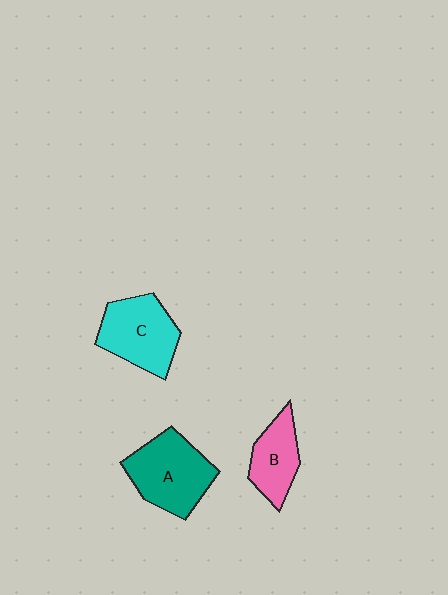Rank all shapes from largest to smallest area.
From largest to smallest: A (teal), C (cyan), B (pink).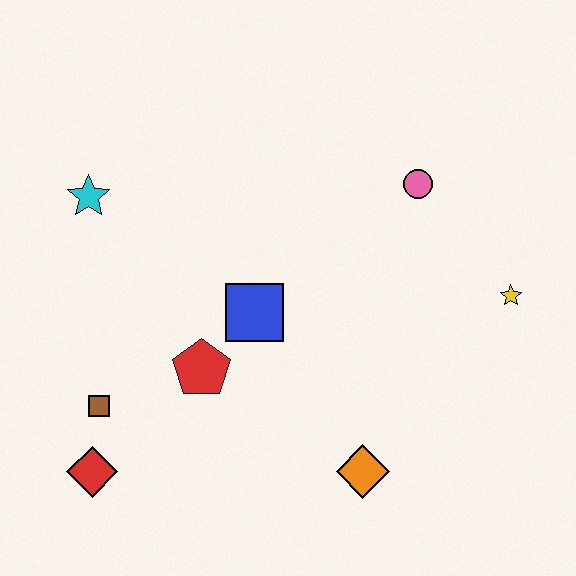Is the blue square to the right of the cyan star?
Yes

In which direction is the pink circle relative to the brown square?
The pink circle is to the right of the brown square.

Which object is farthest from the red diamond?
The yellow star is farthest from the red diamond.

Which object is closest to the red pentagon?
The blue square is closest to the red pentagon.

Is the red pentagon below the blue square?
Yes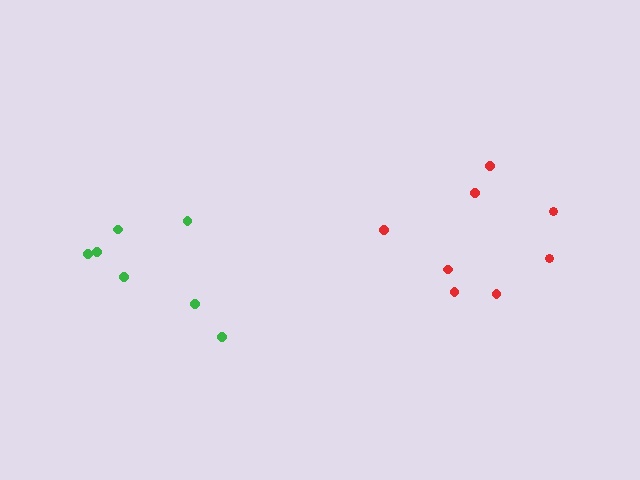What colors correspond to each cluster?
The clusters are colored: green, red.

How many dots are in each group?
Group 1: 7 dots, Group 2: 8 dots (15 total).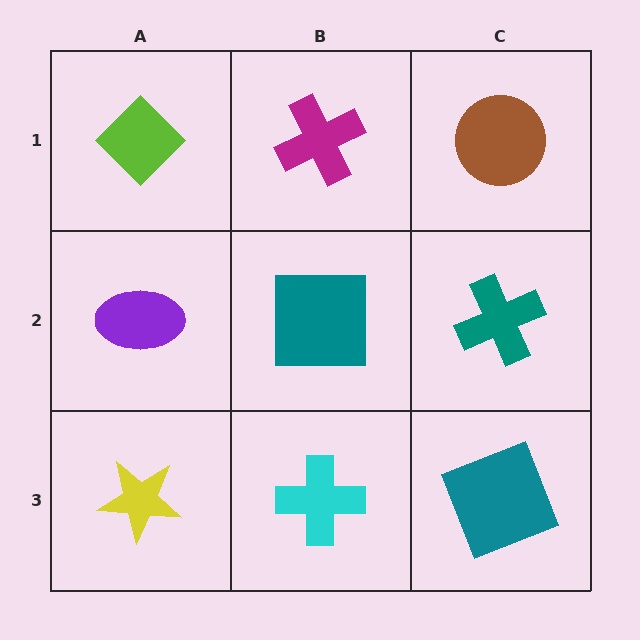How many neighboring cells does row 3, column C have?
2.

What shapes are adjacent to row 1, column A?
A purple ellipse (row 2, column A), a magenta cross (row 1, column B).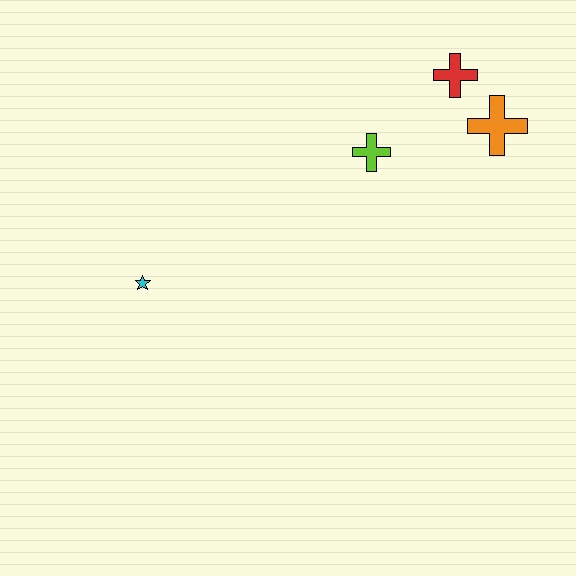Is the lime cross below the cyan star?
No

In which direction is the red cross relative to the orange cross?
The red cross is above the orange cross.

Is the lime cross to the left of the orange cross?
Yes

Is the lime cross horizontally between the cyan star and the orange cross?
Yes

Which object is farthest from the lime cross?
The cyan star is farthest from the lime cross.